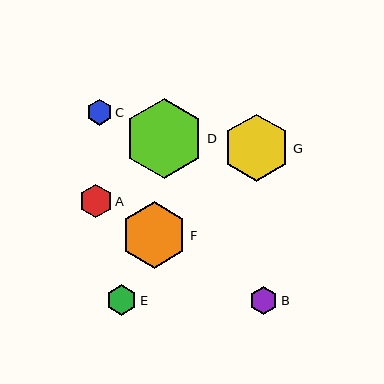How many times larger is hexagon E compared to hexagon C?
Hexagon E is approximately 1.2 times the size of hexagon C.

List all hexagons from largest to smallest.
From largest to smallest: D, G, F, A, E, B, C.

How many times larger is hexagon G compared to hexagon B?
Hexagon G is approximately 2.3 times the size of hexagon B.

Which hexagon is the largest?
Hexagon D is the largest with a size of approximately 80 pixels.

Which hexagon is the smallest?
Hexagon C is the smallest with a size of approximately 26 pixels.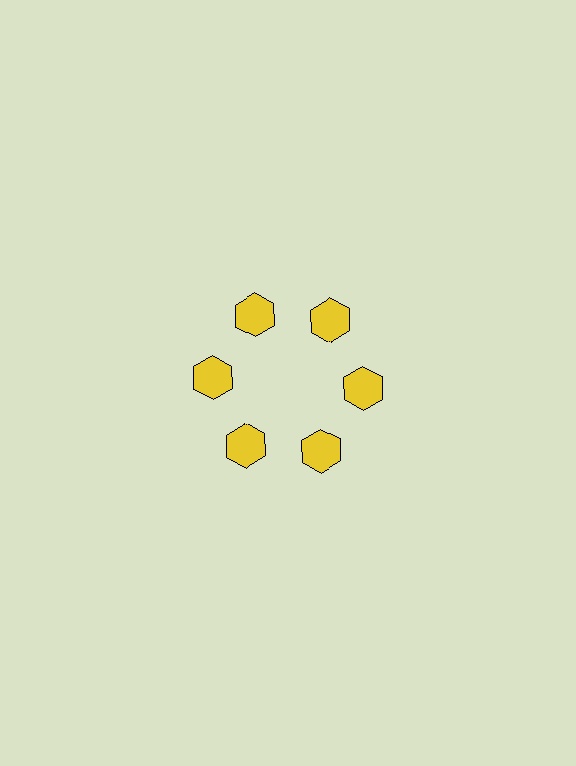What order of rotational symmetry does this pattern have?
This pattern has 6-fold rotational symmetry.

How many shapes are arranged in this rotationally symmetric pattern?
There are 6 shapes, arranged in 6 groups of 1.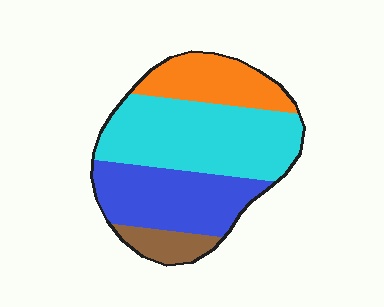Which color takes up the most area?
Cyan, at roughly 45%.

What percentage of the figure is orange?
Orange takes up about one fifth (1/5) of the figure.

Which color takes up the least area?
Brown, at roughly 10%.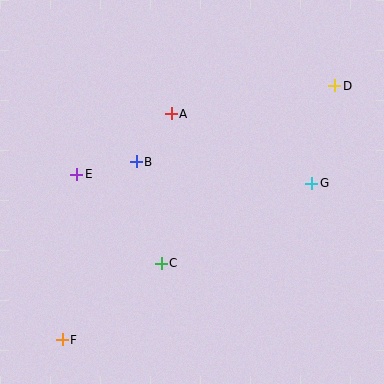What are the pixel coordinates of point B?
Point B is at (136, 162).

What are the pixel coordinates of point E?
Point E is at (77, 174).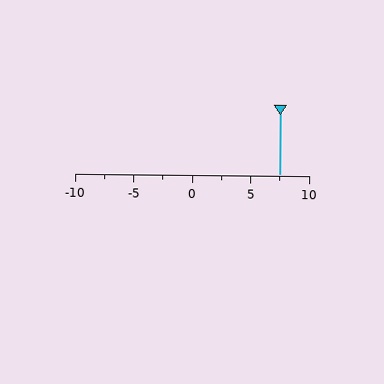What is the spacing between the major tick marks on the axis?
The major ticks are spaced 5 apart.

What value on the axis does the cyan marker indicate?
The marker indicates approximately 7.5.